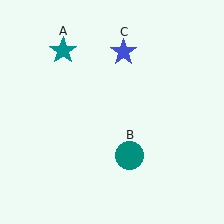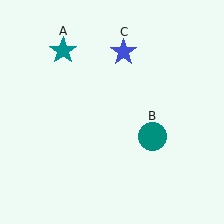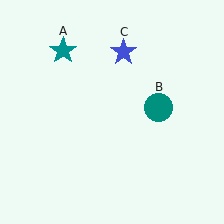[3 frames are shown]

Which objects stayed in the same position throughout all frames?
Teal star (object A) and blue star (object C) remained stationary.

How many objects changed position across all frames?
1 object changed position: teal circle (object B).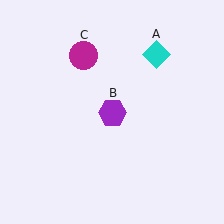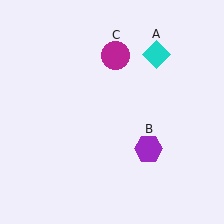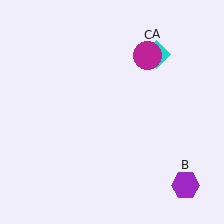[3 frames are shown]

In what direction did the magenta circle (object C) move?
The magenta circle (object C) moved right.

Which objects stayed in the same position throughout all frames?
Cyan diamond (object A) remained stationary.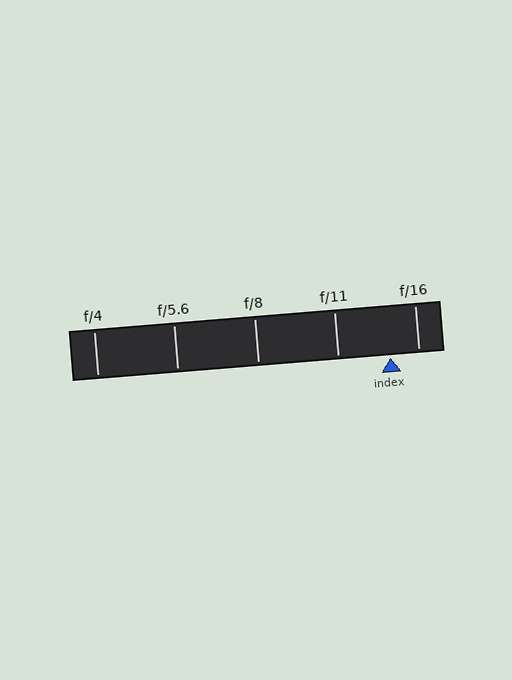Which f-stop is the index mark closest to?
The index mark is closest to f/16.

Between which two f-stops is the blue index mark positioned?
The index mark is between f/11 and f/16.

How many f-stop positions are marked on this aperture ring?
There are 5 f-stop positions marked.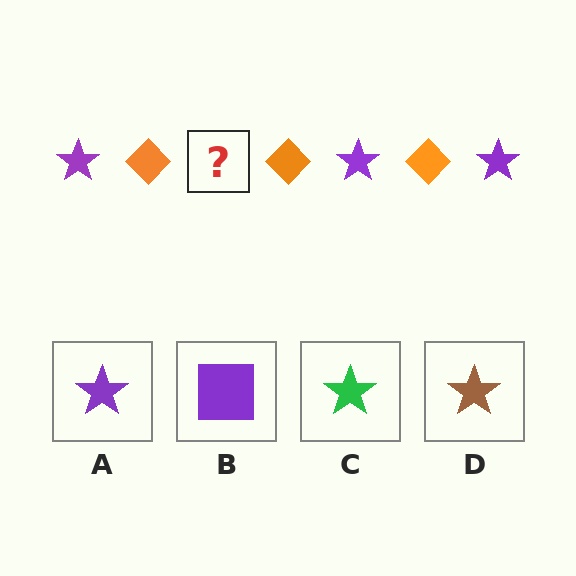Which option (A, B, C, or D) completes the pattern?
A.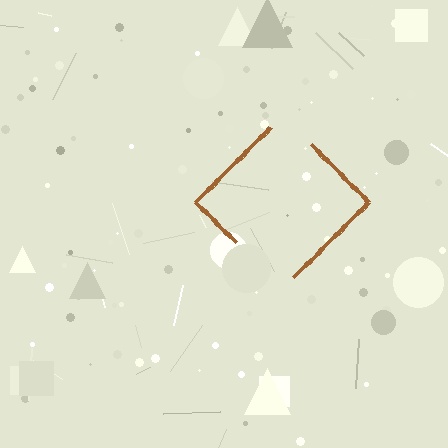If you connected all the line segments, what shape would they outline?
They would outline a diamond.